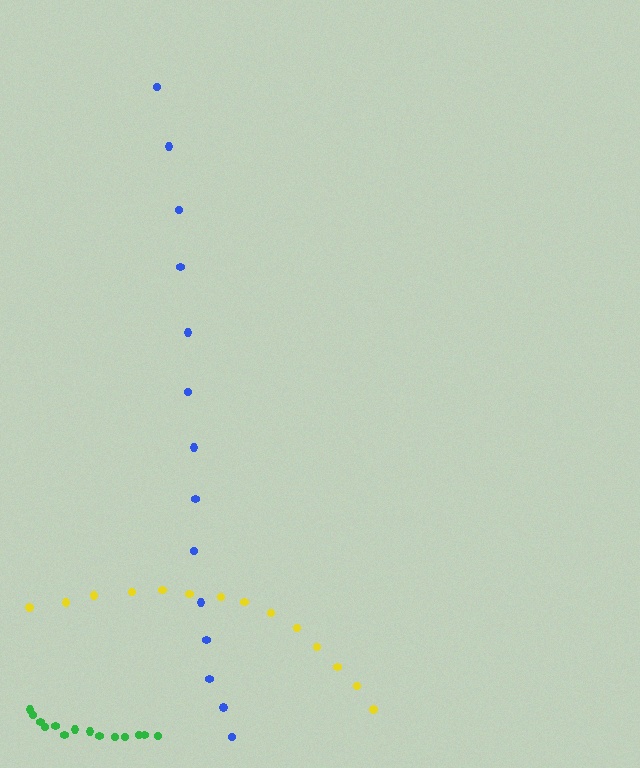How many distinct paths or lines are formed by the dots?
There are 3 distinct paths.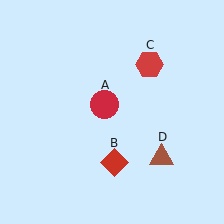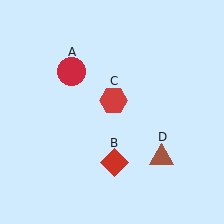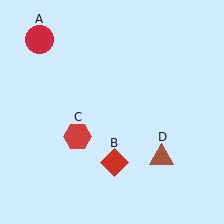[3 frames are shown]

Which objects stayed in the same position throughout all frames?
Red diamond (object B) and brown triangle (object D) remained stationary.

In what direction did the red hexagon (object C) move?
The red hexagon (object C) moved down and to the left.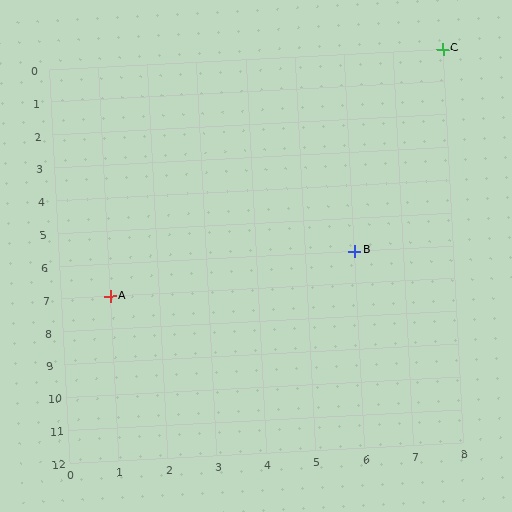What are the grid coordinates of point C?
Point C is at grid coordinates (8, 0).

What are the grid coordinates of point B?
Point B is at grid coordinates (6, 6).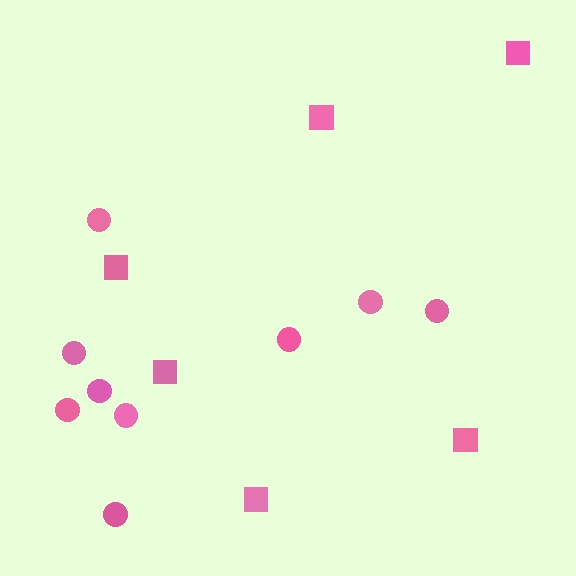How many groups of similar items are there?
There are 2 groups: one group of circles (9) and one group of squares (6).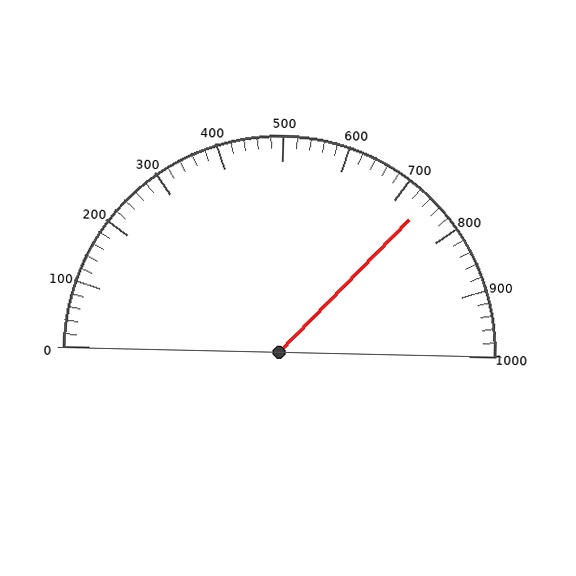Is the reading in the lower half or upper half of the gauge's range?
The reading is in the upper half of the range (0 to 1000).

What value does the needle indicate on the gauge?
The needle indicates approximately 740.